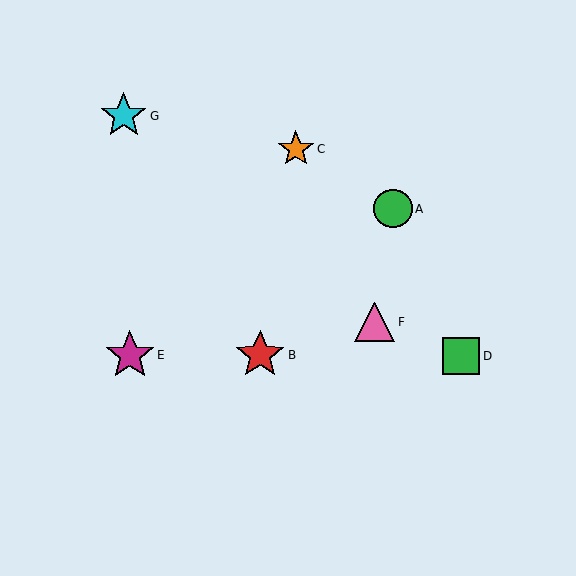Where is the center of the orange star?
The center of the orange star is at (296, 149).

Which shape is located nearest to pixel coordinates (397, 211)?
The green circle (labeled A) at (393, 209) is nearest to that location.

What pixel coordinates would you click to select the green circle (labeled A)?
Click at (393, 209) to select the green circle A.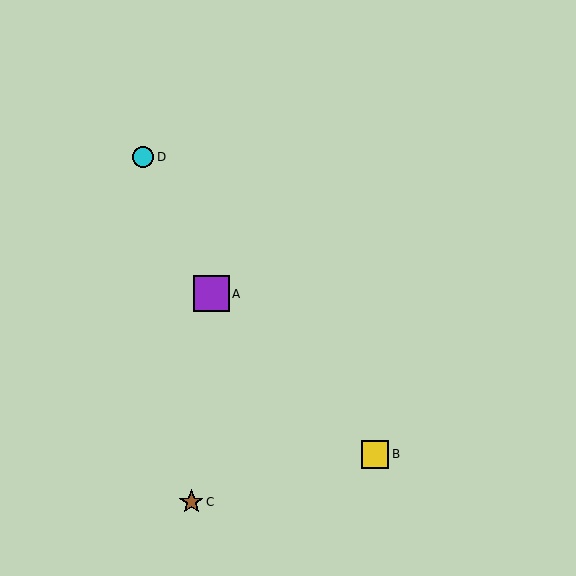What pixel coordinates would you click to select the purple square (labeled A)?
Click at (211, 294) to select the purple square A.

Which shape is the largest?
The purple square (labeled A) is the largest.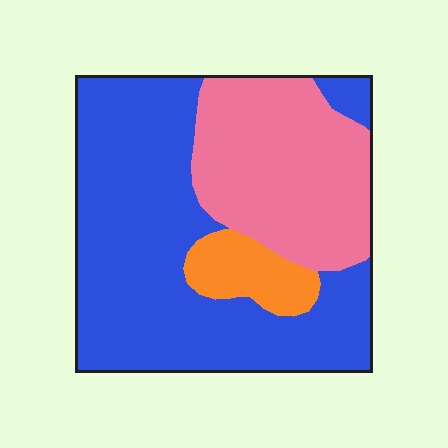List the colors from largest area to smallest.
From largest to smallest: blue, pink, orange.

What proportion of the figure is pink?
Pink takes up about one third (1/3) of the figure.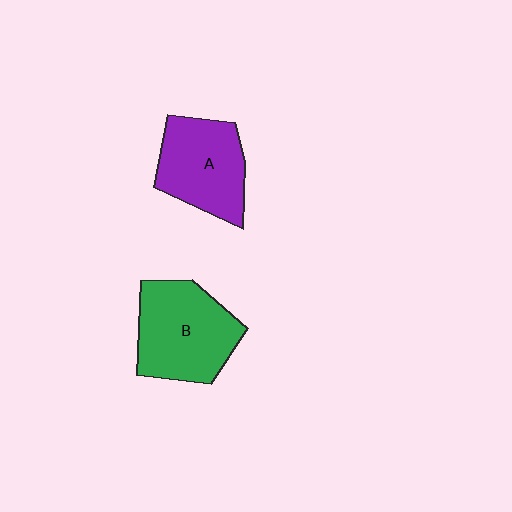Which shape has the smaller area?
Shape A (purple).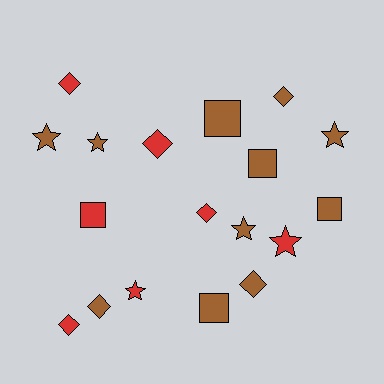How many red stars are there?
There are 2 red stars.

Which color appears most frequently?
Brown, with 11 objects.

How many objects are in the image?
There are 18 objects.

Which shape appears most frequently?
Diamond, with 7 objects.